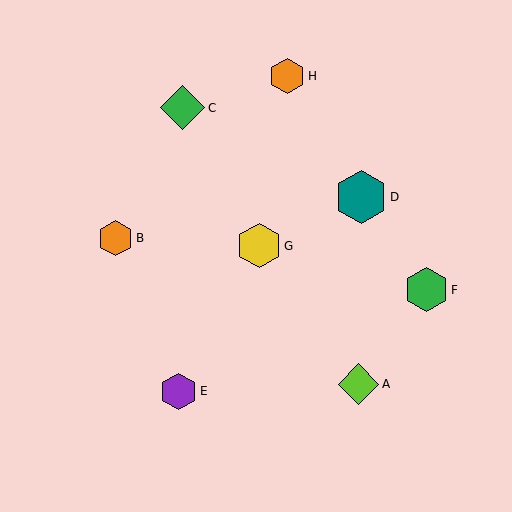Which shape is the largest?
The teal hexagon (labeled D) is the largest.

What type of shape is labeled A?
Shape A is a lime diamond.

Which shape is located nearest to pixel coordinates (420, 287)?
The green hexagon (labeled F) at (426, 290) is nearest to that location.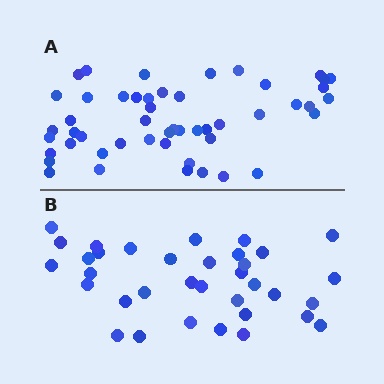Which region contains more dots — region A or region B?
Region A (the top region) has more dots.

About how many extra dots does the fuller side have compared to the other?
Region A has approximately 15 more dots than region B.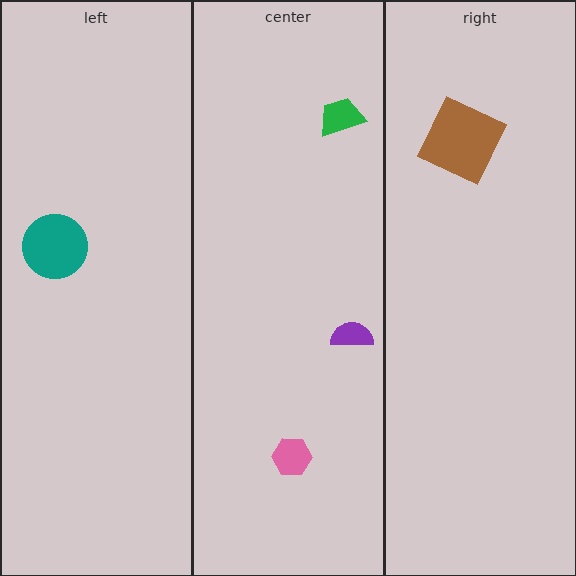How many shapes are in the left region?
1.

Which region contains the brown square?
The right region.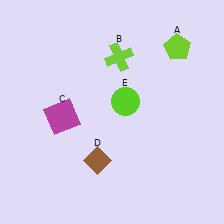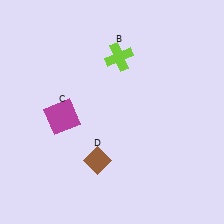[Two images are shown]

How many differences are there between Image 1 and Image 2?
There are 2 differences between the two images.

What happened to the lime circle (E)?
The lime circle (E) was removed in Image 2. It was in the top-right area of Image 1.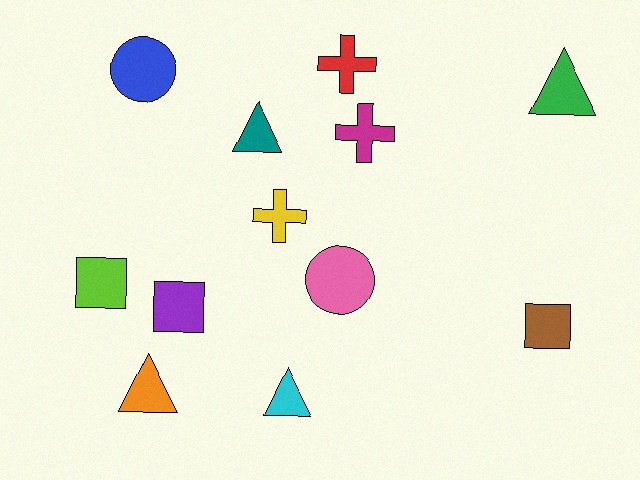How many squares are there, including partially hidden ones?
There are 3 squares.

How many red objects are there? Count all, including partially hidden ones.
There is 1 red object.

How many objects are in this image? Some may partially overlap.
There are 12 objects.